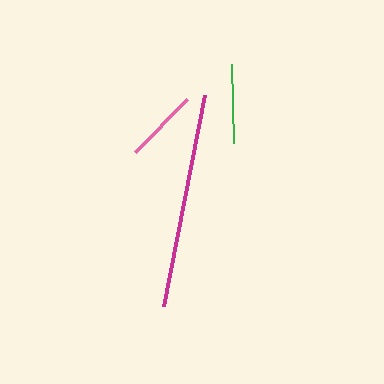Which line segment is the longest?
The magenta line is the longest at approximately 215 pixels.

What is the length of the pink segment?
The pink segment is approximately 75 pixels long.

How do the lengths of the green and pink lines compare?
The green and pink lines are approximately the same length.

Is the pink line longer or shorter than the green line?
The green line is longer than the pink line.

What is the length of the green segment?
The green segment is approximately 79 pixels long.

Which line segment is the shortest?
The pink line is the shortest at approximately 75 pixels.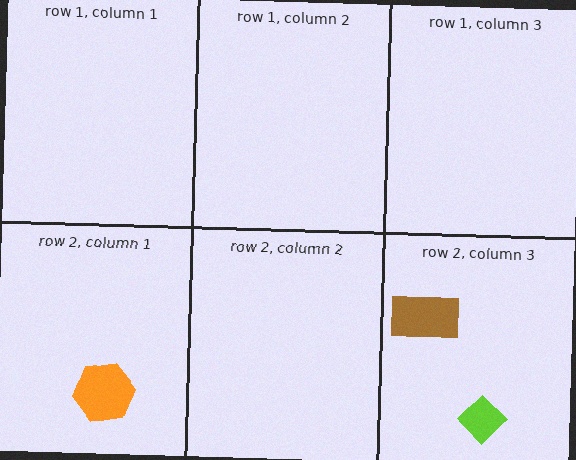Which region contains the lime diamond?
The row 2, column 3 region.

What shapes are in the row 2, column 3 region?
The lime diamond, the brown rectangle.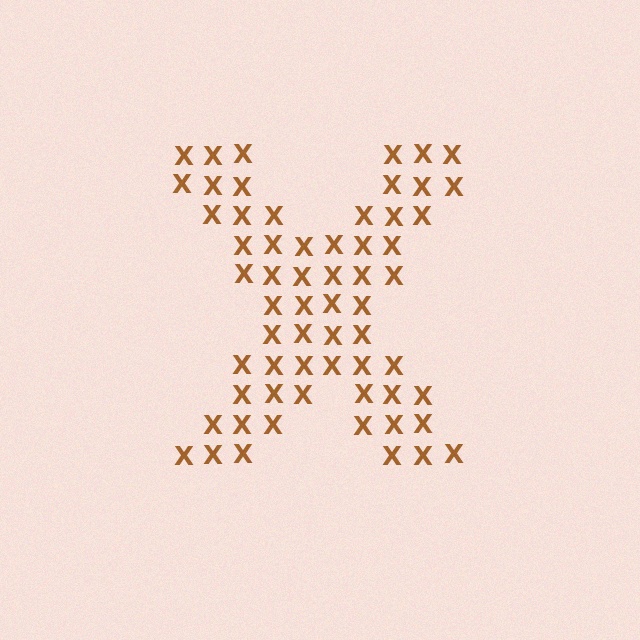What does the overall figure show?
The overall figure shows the letter X.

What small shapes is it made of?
It is made of small letter X's.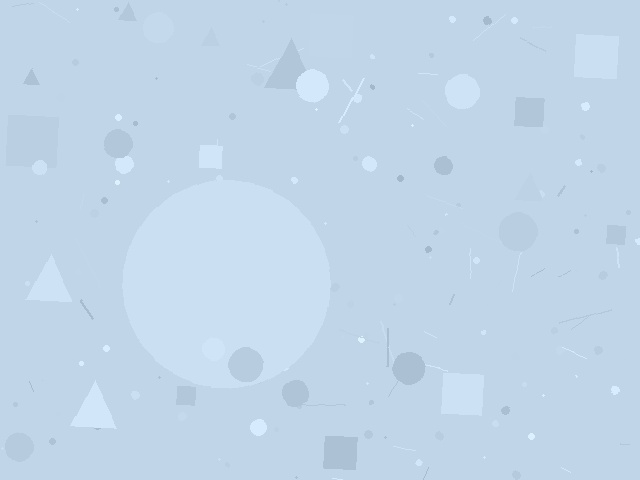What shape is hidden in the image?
A circle is hidden in the image.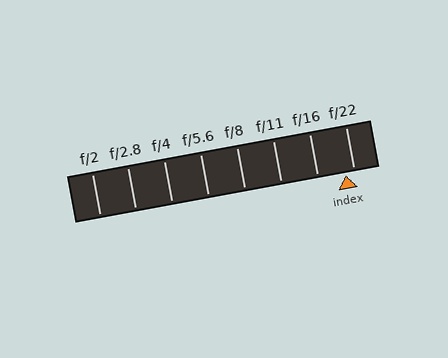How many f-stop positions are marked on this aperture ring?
There are 8 f-stop positions marked.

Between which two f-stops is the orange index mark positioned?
The index mark is between f/16 and f/22.